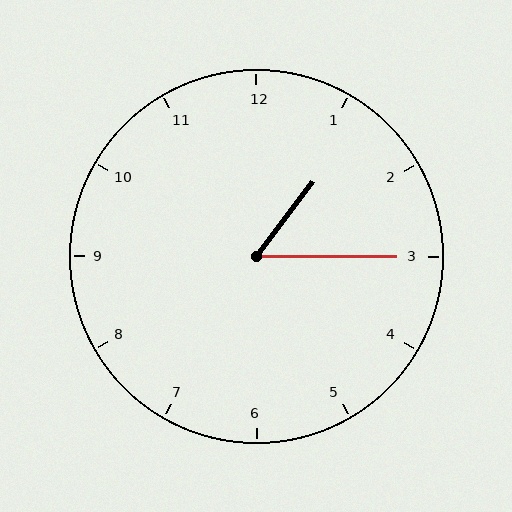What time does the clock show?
1:15.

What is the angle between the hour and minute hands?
Approximately 52 degrees.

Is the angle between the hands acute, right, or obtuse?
It is acute.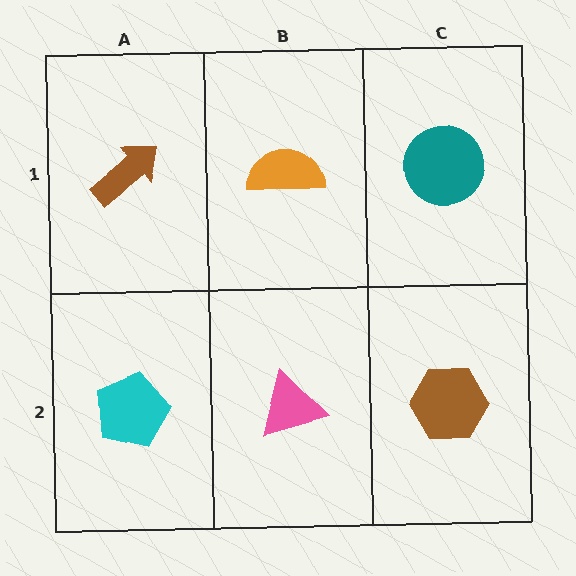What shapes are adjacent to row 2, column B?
An orange semicircle (row 1, column B), a cyan pentagon (row 2, column A), a brown hexagon (row 2, column C).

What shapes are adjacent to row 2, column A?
A brown arrow (row 1, column A), a pink triangle (row 2, column B).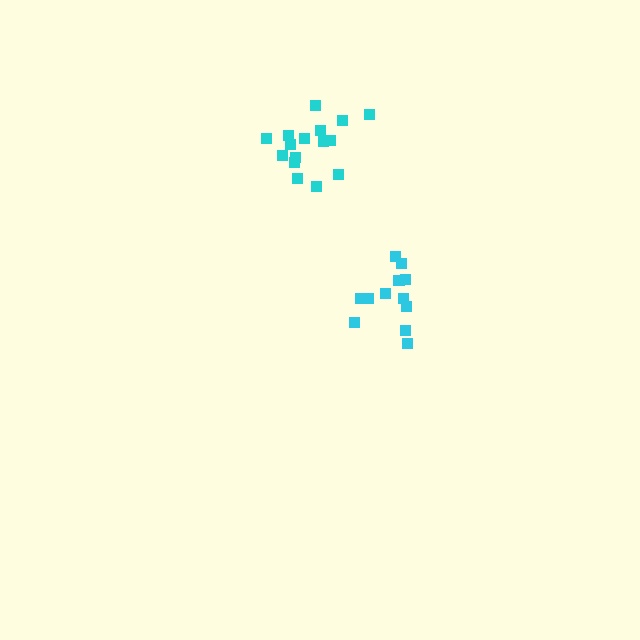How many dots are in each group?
Group 1: 16 dots, Group 2: 13 dots (29 total).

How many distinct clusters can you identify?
There are 2 distinct clusters.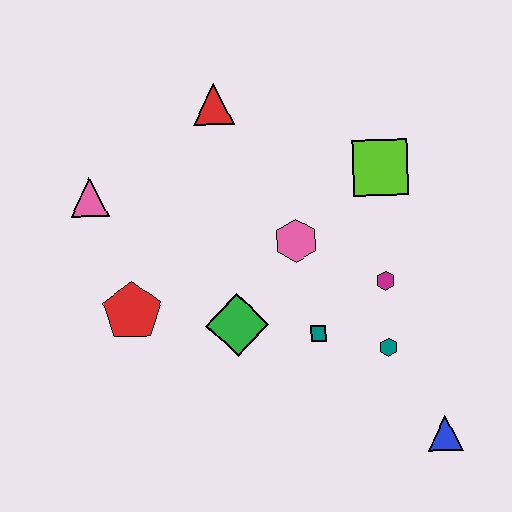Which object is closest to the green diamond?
The teal square is closest to the green diamond.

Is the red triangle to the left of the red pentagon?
No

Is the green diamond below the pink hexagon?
Yes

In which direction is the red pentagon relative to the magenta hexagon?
The red pentagon is to the left of the magenta hexagon.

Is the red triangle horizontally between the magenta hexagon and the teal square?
No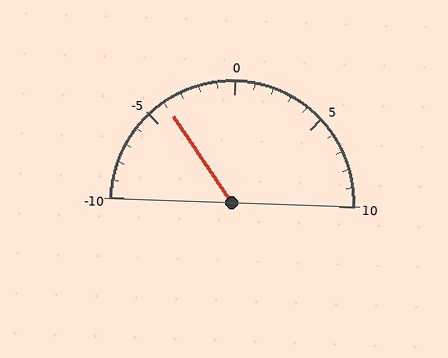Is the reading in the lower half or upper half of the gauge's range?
The reading is in the lower half of the range (-10 to 10).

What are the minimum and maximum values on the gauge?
The gauge ranges from -10 to 10.